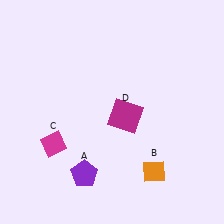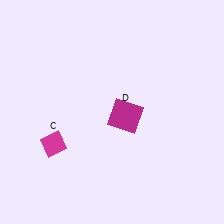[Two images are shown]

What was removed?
The purple pentagon (A), the orange diamond (B) were removed in Image 2.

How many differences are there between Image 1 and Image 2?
There are 2 differences between the two images.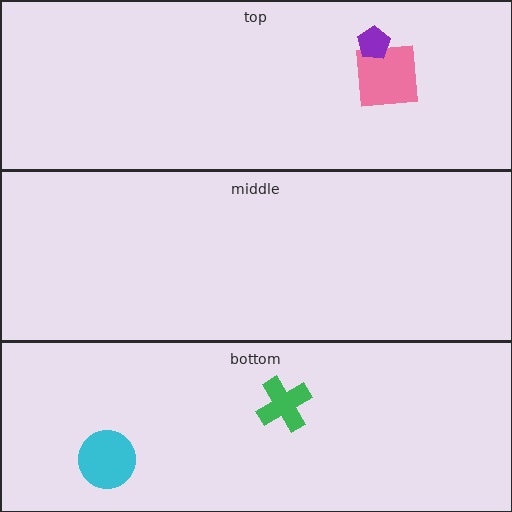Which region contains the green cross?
The bottom region.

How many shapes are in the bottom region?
2.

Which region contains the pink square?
The top region.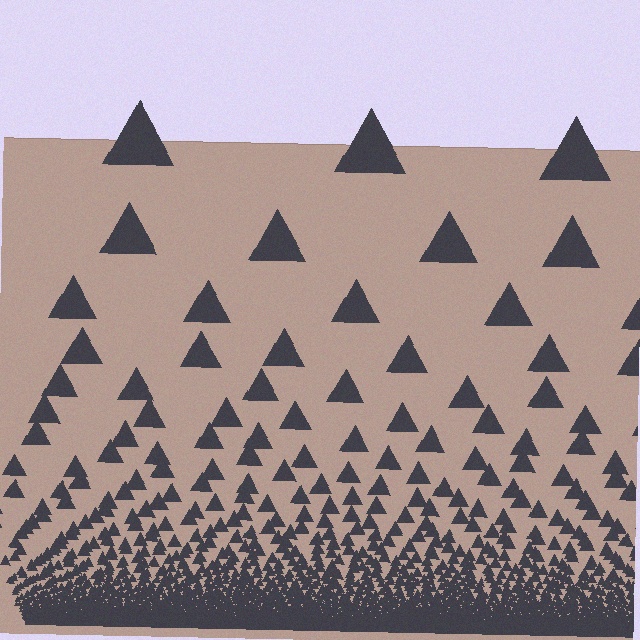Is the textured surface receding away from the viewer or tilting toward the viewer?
The surface appears to tilt toward the viewer. Texture elements get larger and sparser toward the top.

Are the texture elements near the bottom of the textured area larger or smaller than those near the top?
Smaller. The gradient is inverted — elements near the bottom are smaller and denser.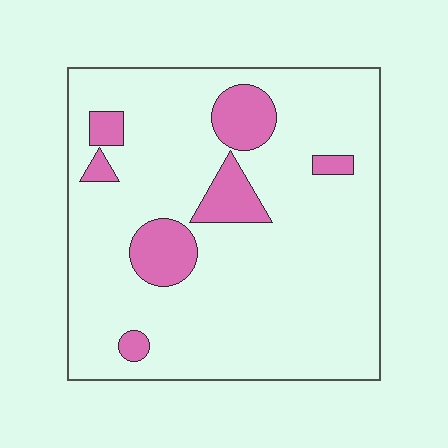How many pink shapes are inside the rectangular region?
7.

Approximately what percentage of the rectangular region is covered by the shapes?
Approximately 15%.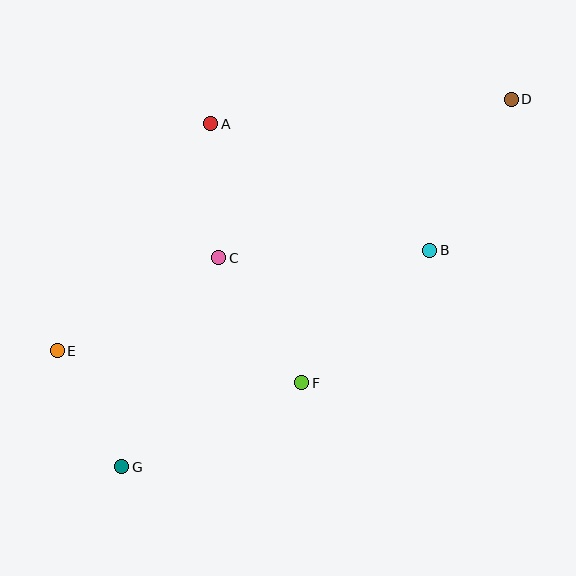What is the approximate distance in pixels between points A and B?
The distance between A and B is approximately 253 pixels.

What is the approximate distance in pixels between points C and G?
The distance between C and G is approximately 231 pixels.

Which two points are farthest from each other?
Points D and G are farthest from each other.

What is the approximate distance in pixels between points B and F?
The distance between B and F is approximately 184 pixels.